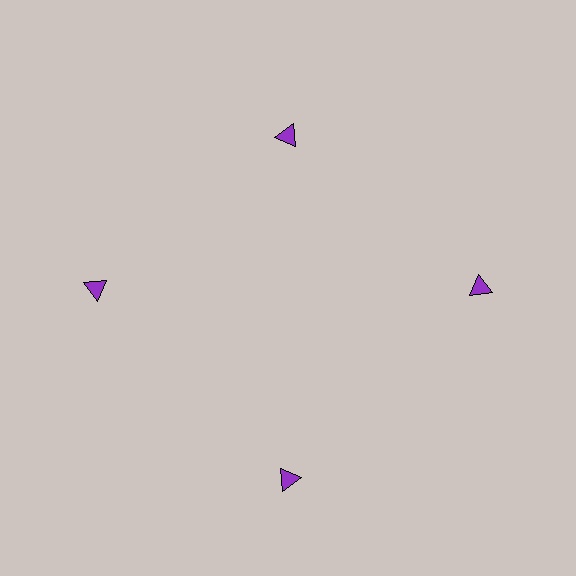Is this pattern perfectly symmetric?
No. The 4 purple triangles are arranged in a ring, but one element near the 12 o'clock position is pulled inward toward the center, breaking the 4-fold rotational symmetry.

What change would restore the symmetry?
The symmetry would be restored by moving it outward, back onto the ring so that all 4 triangles sit at equal angles and equal distance from the center.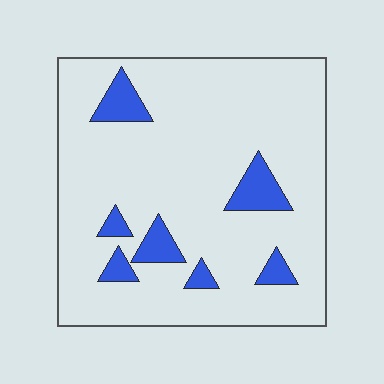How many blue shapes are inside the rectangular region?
7.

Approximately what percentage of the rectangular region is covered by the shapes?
Approximately 10%.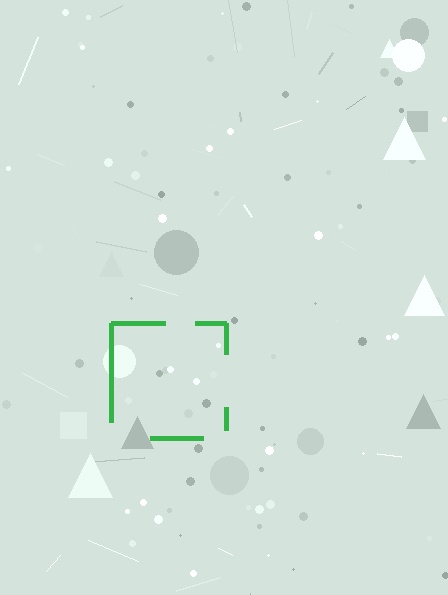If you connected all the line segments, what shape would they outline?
They would outline a square.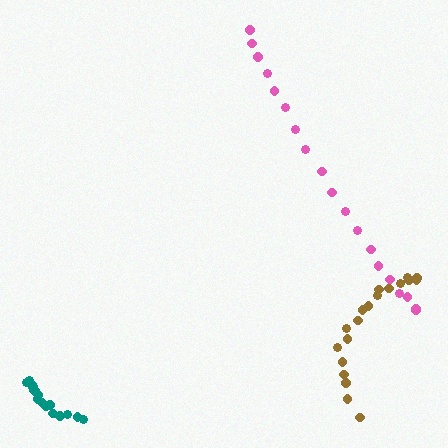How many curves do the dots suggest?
There are 3 distinct paths.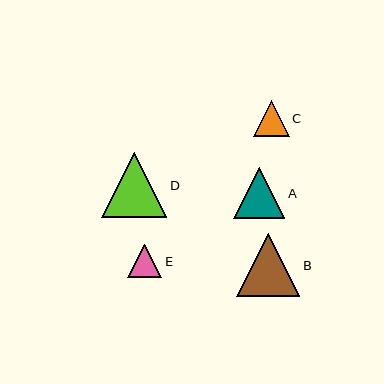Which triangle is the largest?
Triangle D is the largest with a size of approximately 65 pixels.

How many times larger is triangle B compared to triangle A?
Triangle B is approximately 1.2 times the size of triangle A.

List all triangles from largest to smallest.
From largest to smallest: D, B, A, C, E.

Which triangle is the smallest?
Triangle E is the smallest with a size of approximately 34 pixels.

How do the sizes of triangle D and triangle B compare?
Triangle D and triangle B are approximately the same size.